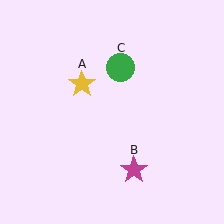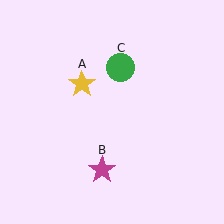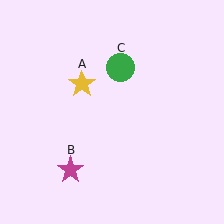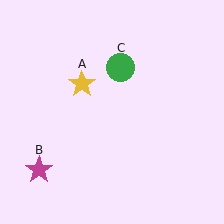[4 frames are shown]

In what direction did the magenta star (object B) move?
The magenta star (object B) moved left.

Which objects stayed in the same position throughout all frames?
Yellow star (object A) and green circle (object C) remained stationary.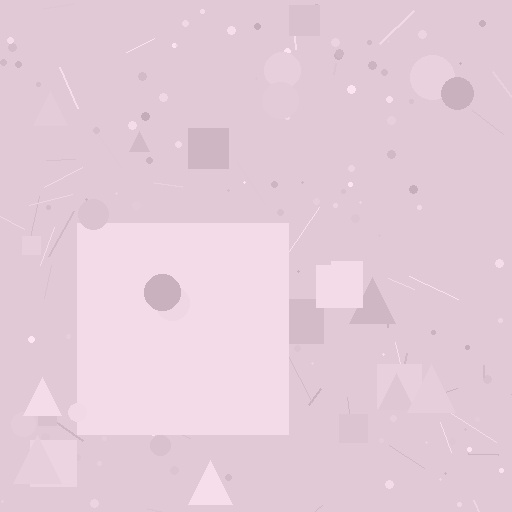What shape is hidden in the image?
A square is hidden in the image.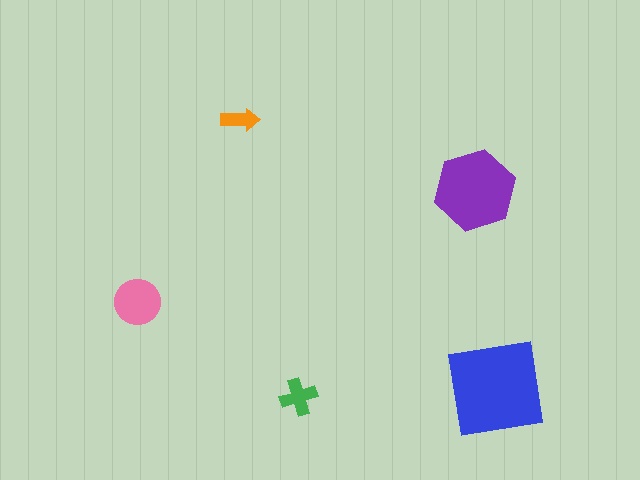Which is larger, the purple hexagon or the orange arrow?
The purple hexagon.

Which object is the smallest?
The orange arrow.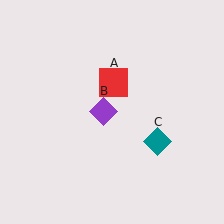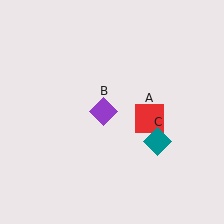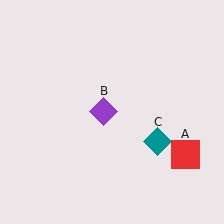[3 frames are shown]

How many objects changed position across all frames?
1 object changed position: red square (object A).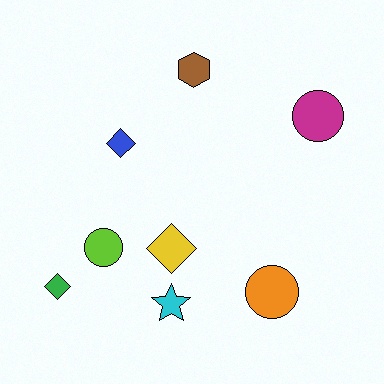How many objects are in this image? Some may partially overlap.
There are 8 objects.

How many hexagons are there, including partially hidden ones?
There is 1 hexagon.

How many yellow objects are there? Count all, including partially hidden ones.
There is 1 yellow object.